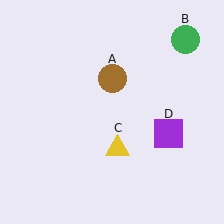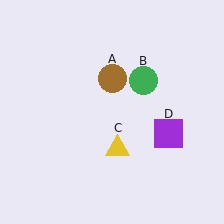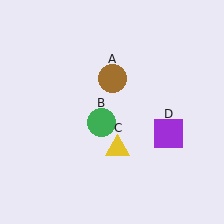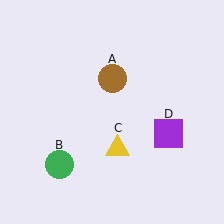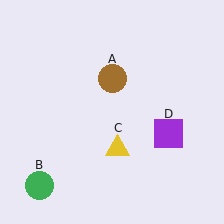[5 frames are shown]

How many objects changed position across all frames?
1 object changed position: green circle (object B).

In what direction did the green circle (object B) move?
The green circle (object B) moved down and to the left.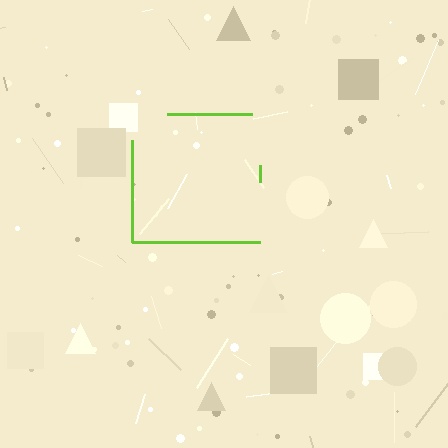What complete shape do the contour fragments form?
The contour fragments form a square.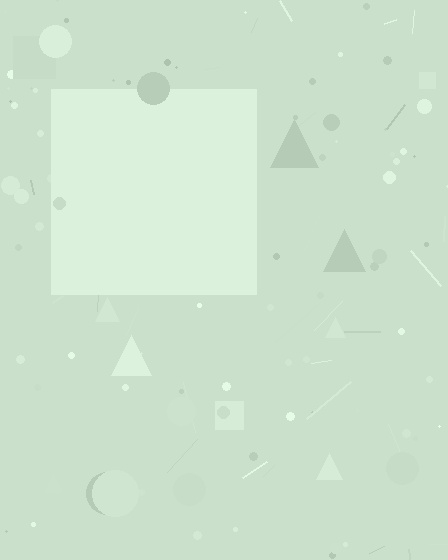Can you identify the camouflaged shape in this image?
The camouflaged shape is a square.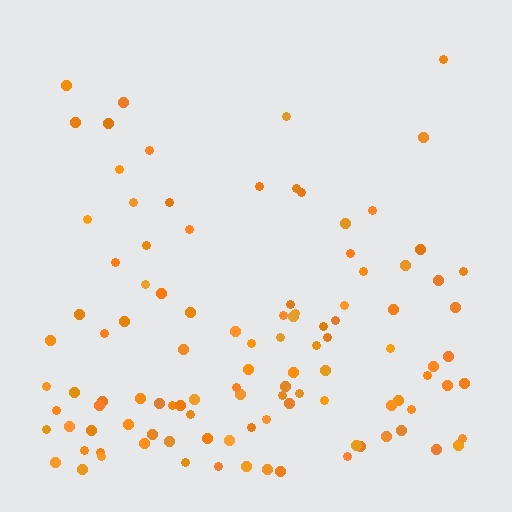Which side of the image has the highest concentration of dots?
The bottom.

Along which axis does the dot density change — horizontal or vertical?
Vertical.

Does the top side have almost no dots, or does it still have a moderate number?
Still a moderate number, just noticeably fewer than the bottom.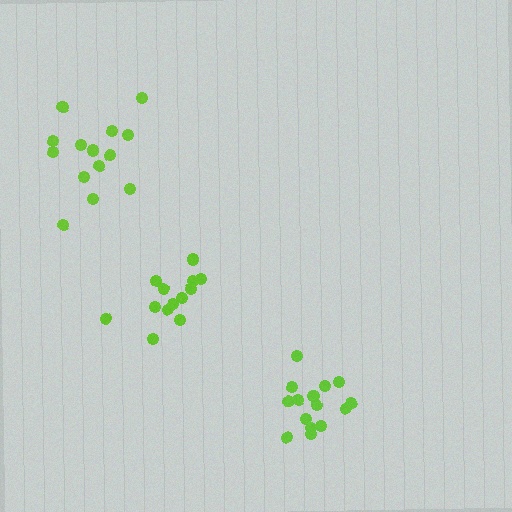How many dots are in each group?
Group 1: 13 dots, Group 2: 15 dots, Group 3: 14 dots (42 total).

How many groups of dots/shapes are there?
There are 3 groups.